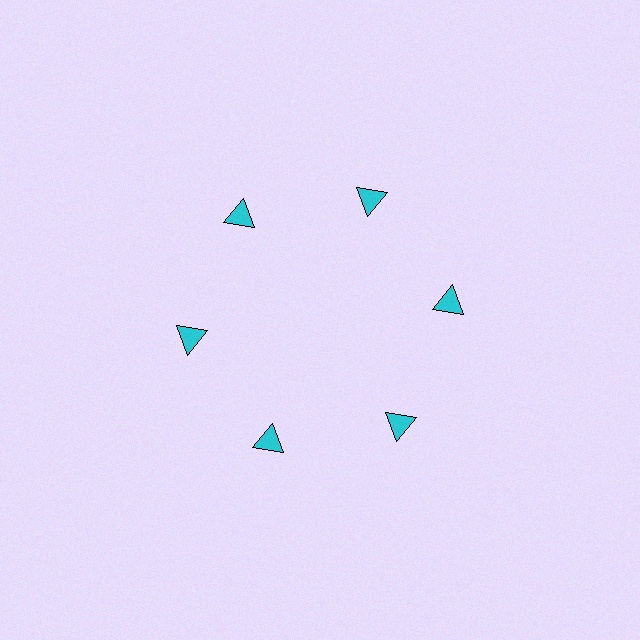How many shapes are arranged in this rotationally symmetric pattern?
There are 6 shapes, arranged in 6 groups of 1.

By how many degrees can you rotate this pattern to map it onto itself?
The pattern maps onto itself every 60 degrees of rotation.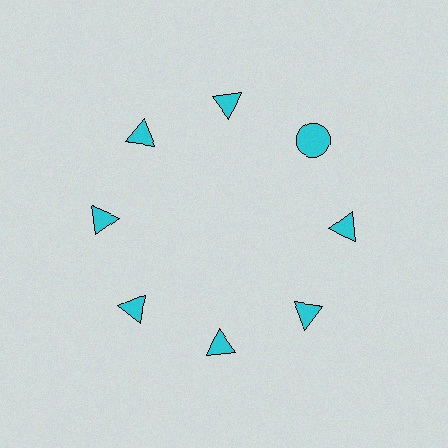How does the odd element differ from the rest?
It has a different shape: circle instead of triangle.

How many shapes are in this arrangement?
There are 8 shapes arranged in a ring pattern.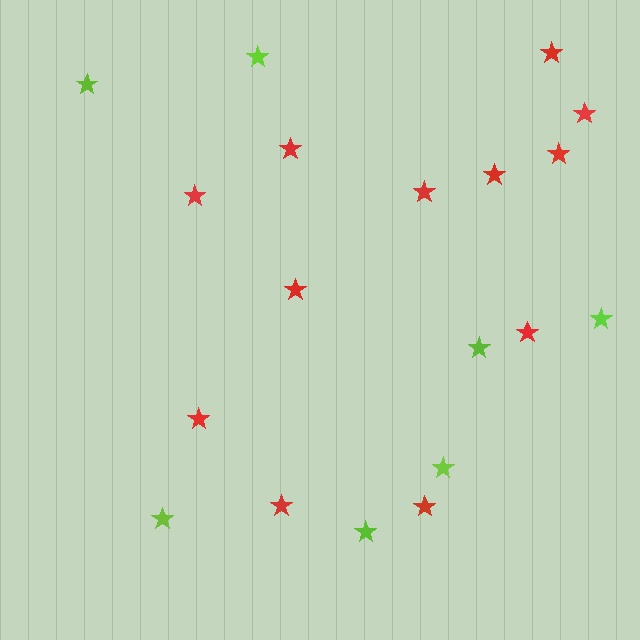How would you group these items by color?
There are 2 groups: one group of red stars (12) and one group of lime stars (7).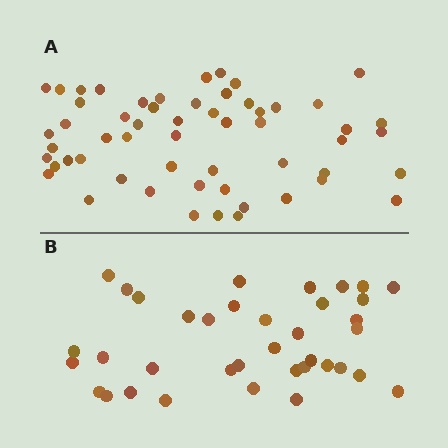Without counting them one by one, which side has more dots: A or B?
Region A (the top region) has more dots.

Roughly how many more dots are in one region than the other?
Region A has approximately 20 more dots than region B.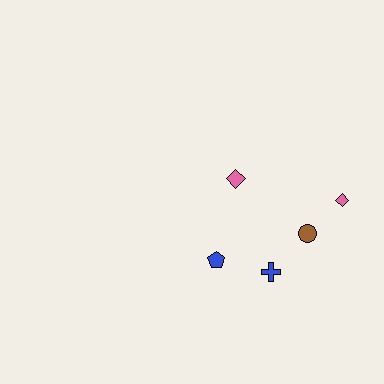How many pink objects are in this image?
There are 2 pink objects.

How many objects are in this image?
There are 5 objects.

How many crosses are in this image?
There is 1 cross.